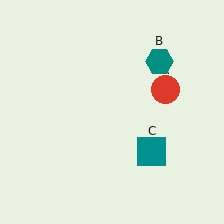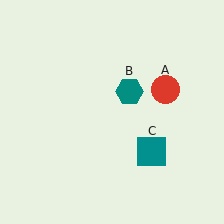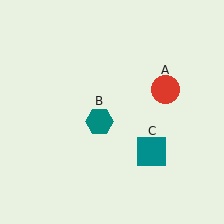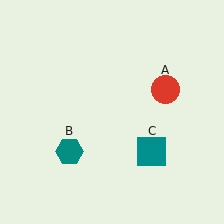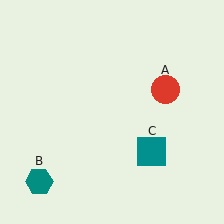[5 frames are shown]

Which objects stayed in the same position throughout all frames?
Red circle (object A) and teal square (object C) remained stationary.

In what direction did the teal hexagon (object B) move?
The teal hexagon (object B) moved down and to the left.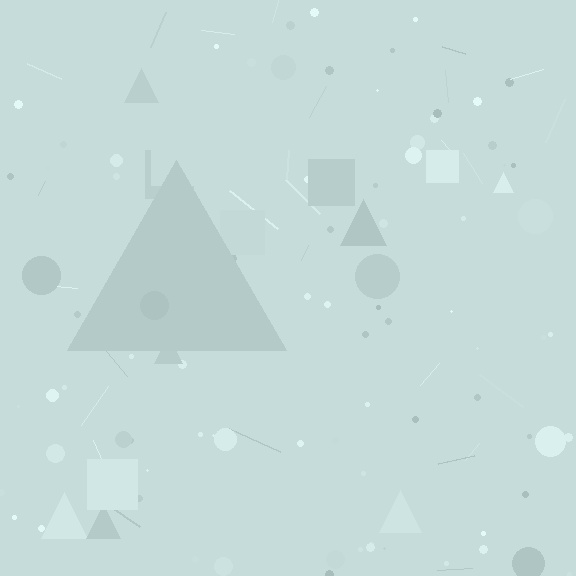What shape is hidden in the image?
A triangle is hidden in the image.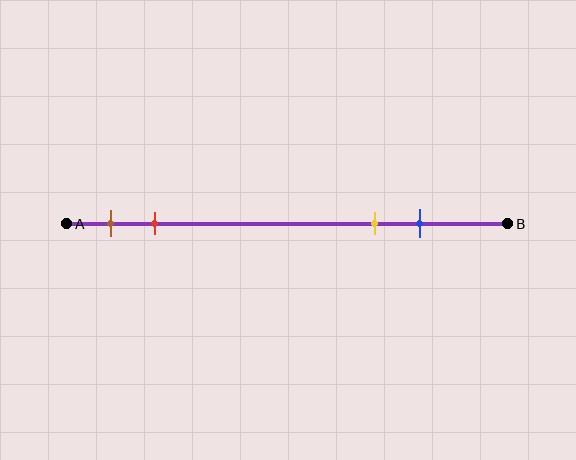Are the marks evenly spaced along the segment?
No, the marks are not evenly spaced.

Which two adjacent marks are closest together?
The brown and red marks are the closest adjacent pair.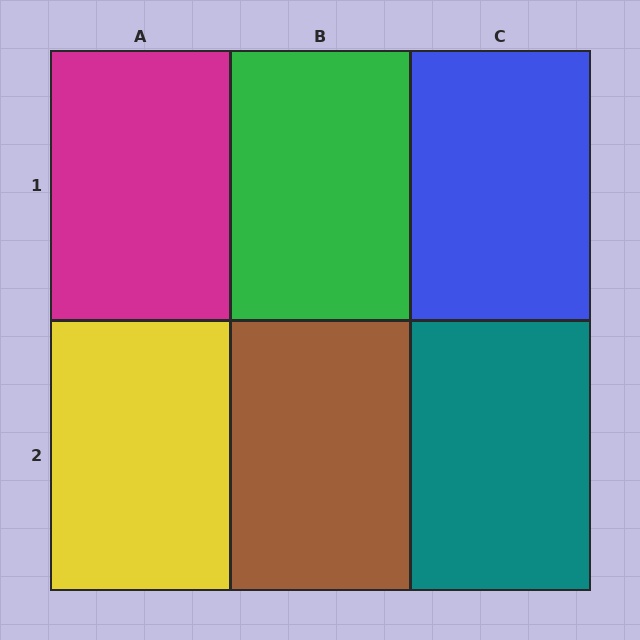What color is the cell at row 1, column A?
Magenta.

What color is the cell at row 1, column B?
Green.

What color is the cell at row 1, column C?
Blue.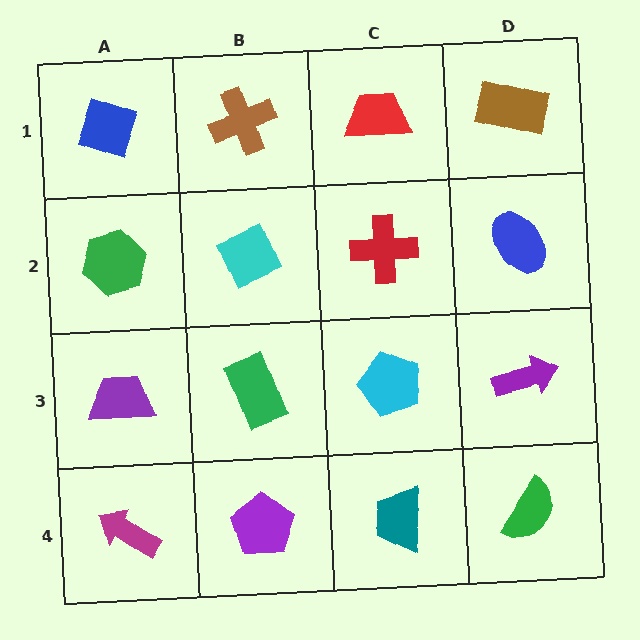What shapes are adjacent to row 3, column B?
A cyan diamond (row 2, column B), a purple pentagon (row 4, column B), a purple trapezoid (row 3, column A), a cyan pentagon (row 3, column C).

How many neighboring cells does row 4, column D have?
2.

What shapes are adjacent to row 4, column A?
A purple trapezoid (row 3, column A), a purple pentagon (row 4, column B).